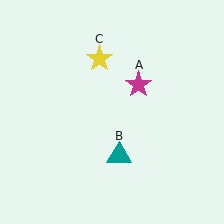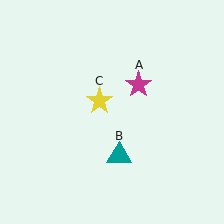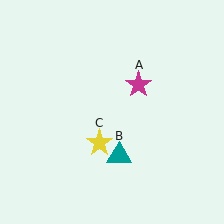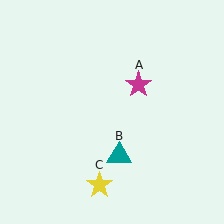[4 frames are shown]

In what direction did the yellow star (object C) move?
The yellow star (object C) moved down.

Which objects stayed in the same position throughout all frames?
Magenta star (object A) and teal triangle (object B) remained stationary.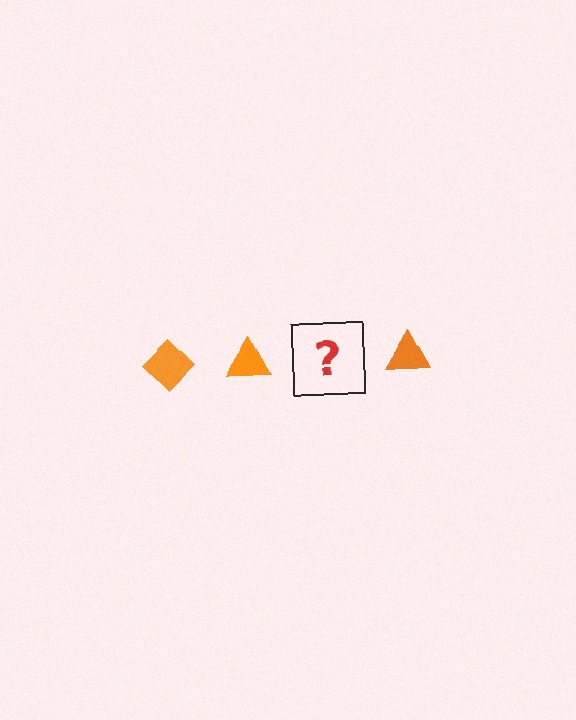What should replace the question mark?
The question mark should be replaced with an orange diamond.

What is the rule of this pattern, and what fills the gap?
The rule is that the pattern cycles through diamond, triangle shapes in orange. The gap should be filled with an orange diamond.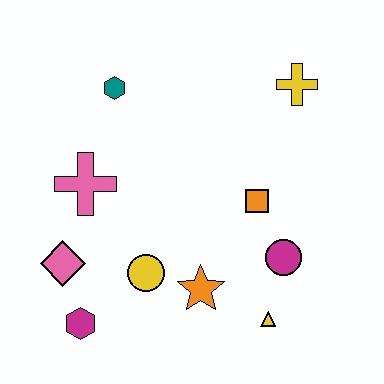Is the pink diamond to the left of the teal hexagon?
Yes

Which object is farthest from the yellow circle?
The yellow cross is farthest from the yellow circle.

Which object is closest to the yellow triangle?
The magenta circle is closest to the yellow triangle.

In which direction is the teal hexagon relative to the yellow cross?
The teal hexagon is to the left of the yellow cross.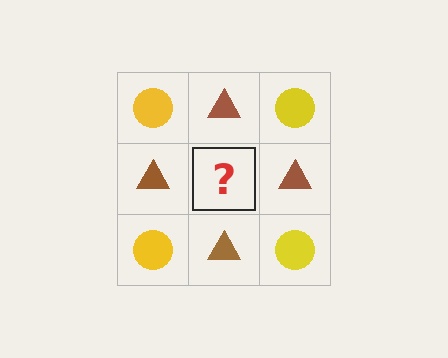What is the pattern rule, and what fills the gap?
The rule is that it alternates yellow circle and brown triangle in a checkerboard pattern. The gap should be filled with a yellow circle.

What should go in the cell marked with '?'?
The missing cell should contain a yellow circle.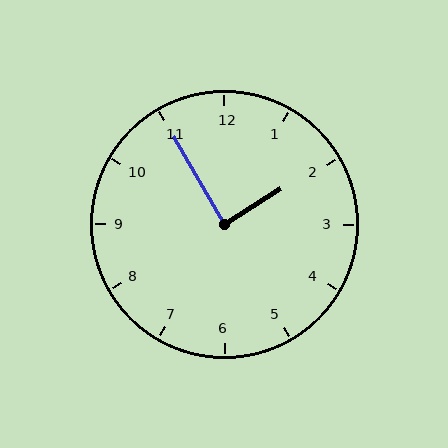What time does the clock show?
1:55.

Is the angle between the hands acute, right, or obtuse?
It is right.